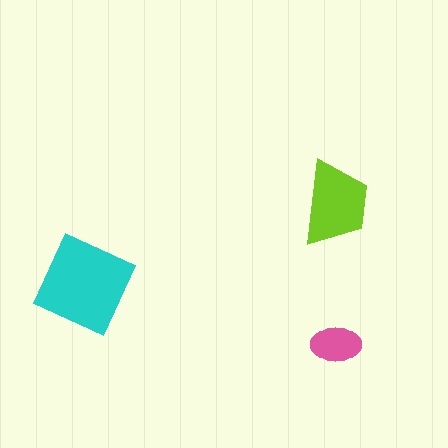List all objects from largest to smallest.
The cyan square, the lime trapezoid, the pink ellipse.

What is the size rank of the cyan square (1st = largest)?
1st.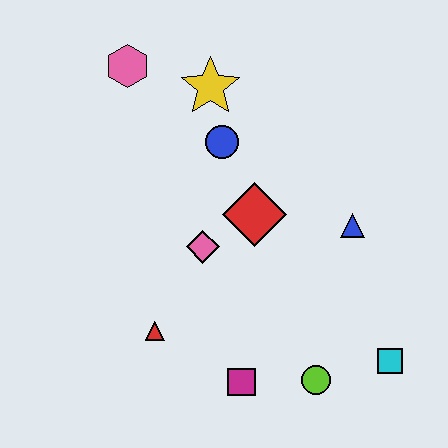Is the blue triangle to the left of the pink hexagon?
No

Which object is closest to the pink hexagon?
The yellow star is closest to the pink hexagon.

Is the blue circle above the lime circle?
Yes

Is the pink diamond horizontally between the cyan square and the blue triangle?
No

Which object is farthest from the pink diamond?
The cyan square is farthest from the pink diamond.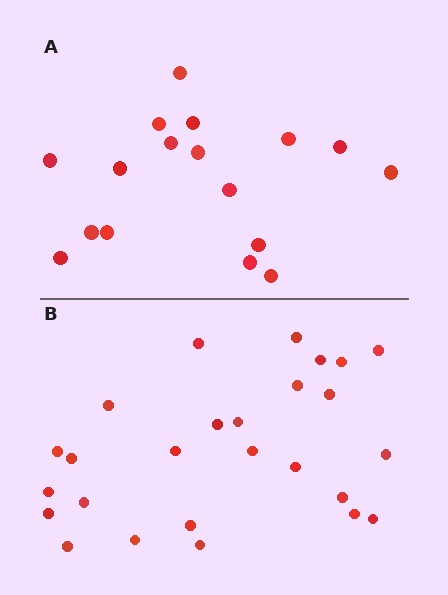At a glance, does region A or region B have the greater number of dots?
Region B (the bottom region) has more dots.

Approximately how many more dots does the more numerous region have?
Region B has roughly 8 or so more dots than region A.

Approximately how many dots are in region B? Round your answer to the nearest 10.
About 30 dots. (The exact count is 26, which rounds to 30.)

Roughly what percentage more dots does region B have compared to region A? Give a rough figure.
About 55% more.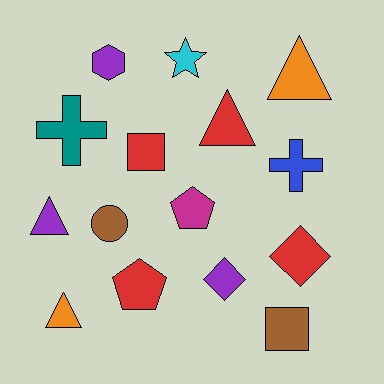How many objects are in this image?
There are 15 objects.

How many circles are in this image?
There is 1 circle.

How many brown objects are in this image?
There are 2 brown objects.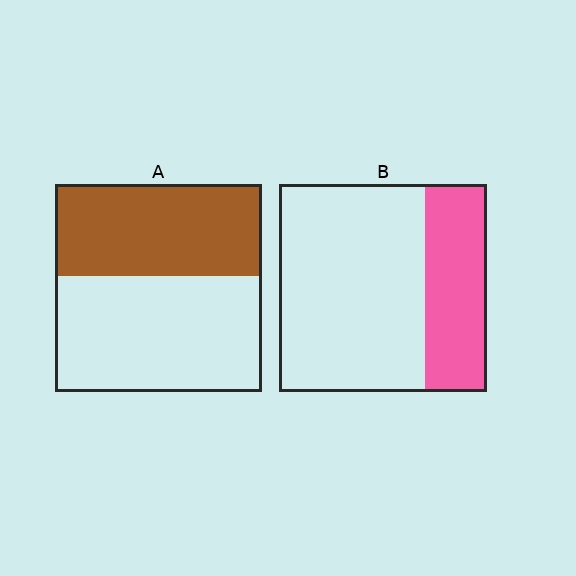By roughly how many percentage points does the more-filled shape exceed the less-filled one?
By roughly 15 percentage points (A over B).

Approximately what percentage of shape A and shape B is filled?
A is approximately 45% and B is approximately 30%.